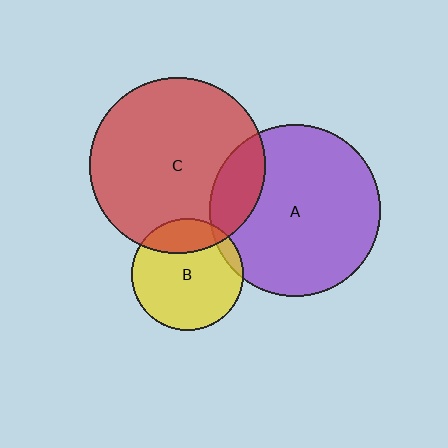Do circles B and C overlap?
Yes.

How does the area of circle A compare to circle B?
Approximately 2.3 times.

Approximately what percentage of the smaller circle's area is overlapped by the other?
Approximately 20%.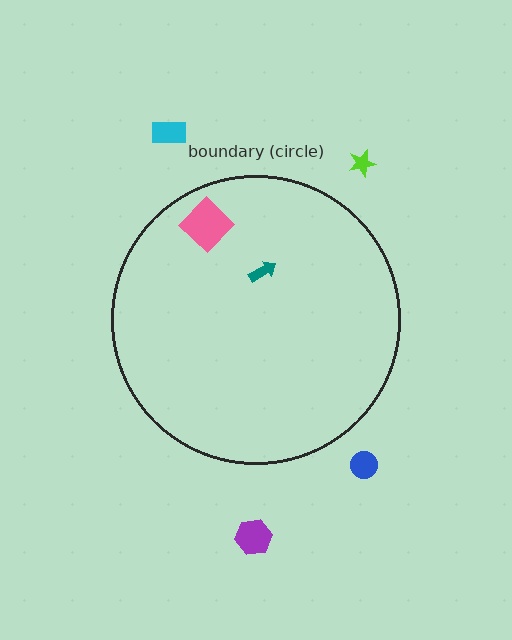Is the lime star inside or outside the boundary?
Outside.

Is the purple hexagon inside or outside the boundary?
Outside.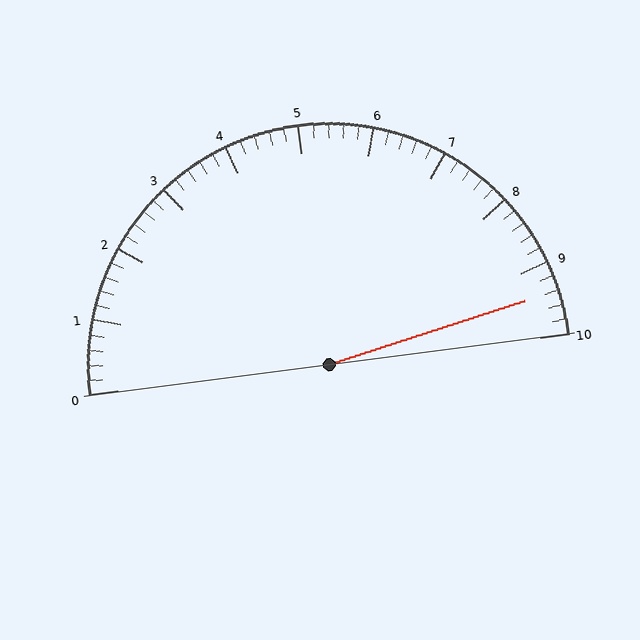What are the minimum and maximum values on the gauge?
The gauge ranges from 0 to 10.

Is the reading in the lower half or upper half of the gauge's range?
The reading is in the upper half of the range (0 to 10).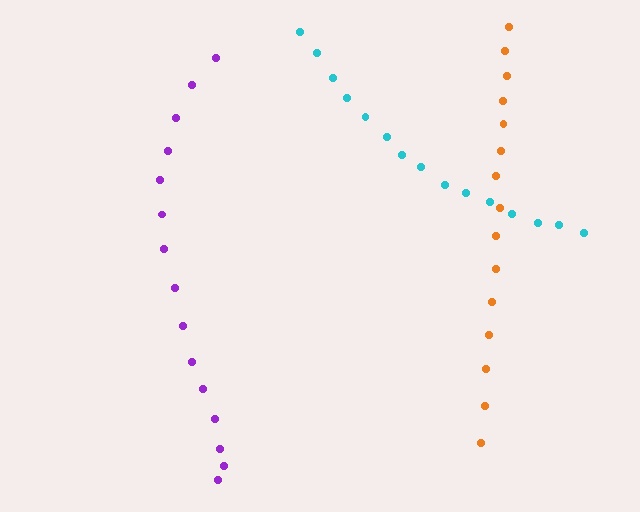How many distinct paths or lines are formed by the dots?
There are 3 distinct paths.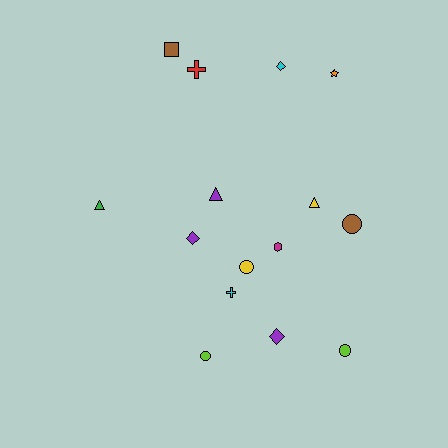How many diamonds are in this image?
There are 3 diamonds.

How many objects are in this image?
There are 15 objects.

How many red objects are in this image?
There is 1 red object.